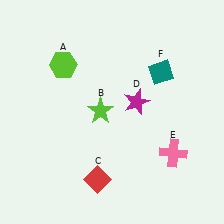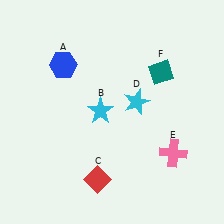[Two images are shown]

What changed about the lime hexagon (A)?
In Image 1, A is lime. In Image 2, it changed to blue.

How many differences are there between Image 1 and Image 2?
There are 3 differences between the two images.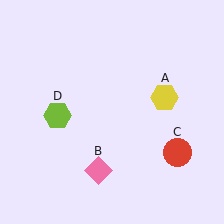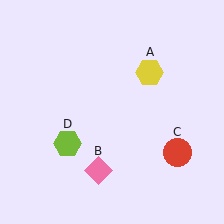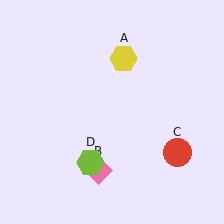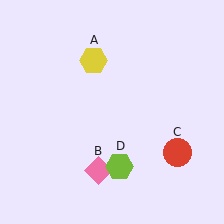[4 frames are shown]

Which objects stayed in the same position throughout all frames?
Pink diamond (object B) and red circle (object C) remained stationary.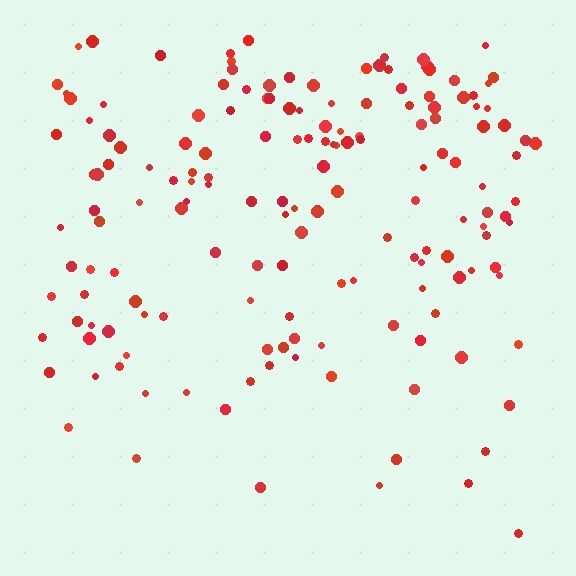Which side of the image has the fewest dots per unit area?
The bottom.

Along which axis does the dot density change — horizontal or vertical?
Vertical.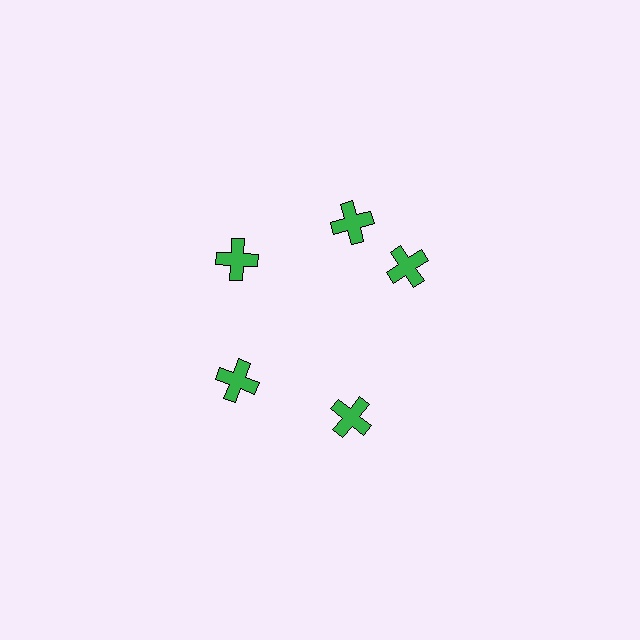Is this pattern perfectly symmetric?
No. The 5 green crosses are arranged in a ring, but one element near the 3 o'clock position is rotated out of alignment along the ring, breaking the 5-fold rotational symmetry.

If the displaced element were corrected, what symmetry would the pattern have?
It would have 5-fold rotational symmetry — the pattern would map onto itself every 72 degrees.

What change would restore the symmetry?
The symmetry would be restored by rotating it back into even spacing with its neighbors so that all 5 crosses sit at equal angles and equal distance from the center.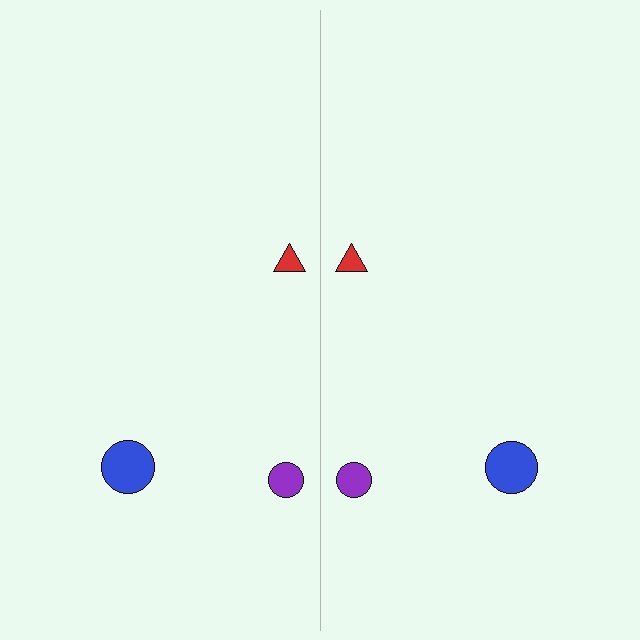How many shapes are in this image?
There are 6 shapes in this image.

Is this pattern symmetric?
Yes, this pattern has bilateral (reflection) symmetry.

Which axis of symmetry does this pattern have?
The pattern has a vertical axis of symmetry running through the center of the image.